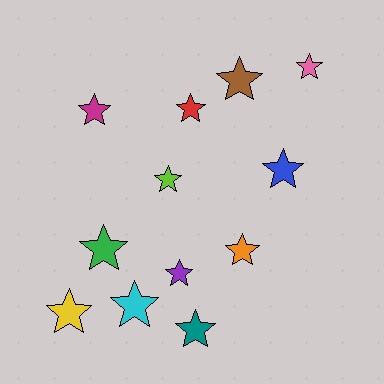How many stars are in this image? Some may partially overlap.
There are 12 stars.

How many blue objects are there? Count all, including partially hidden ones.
There is 1 blue object.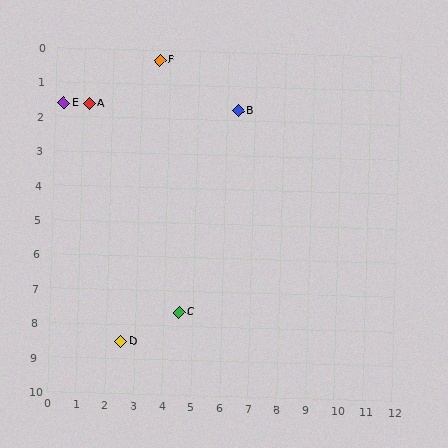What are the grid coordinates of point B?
Point B is at approximately (6.4, 1.7).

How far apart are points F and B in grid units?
Points F and B are about 3.1 grid units apart.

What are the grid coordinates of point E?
Point E is at approximately (0.3, 1.6).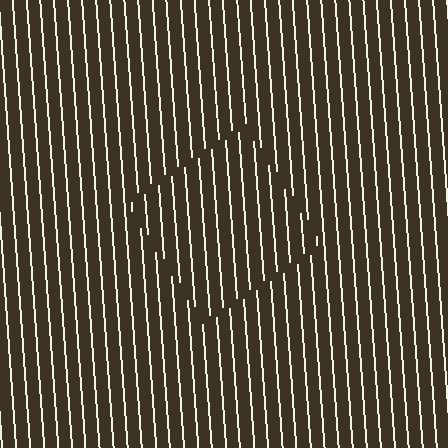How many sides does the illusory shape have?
4 sides — the line-ends trace a square.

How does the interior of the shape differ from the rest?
The interior of the shape contains the same grating, shifted by half a period — the contour is defined by the phase discontinuity where line-ends from the inner and outer gratings abut.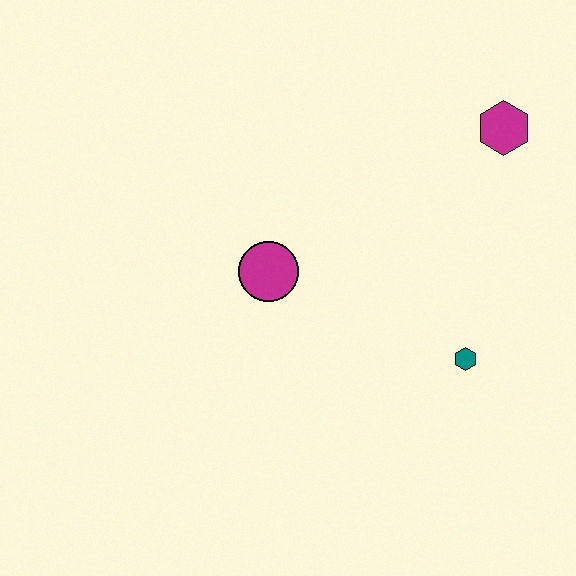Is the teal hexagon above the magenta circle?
No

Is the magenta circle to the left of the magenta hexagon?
Yes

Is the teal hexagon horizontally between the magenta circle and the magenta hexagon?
Yes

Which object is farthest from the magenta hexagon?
The magenta circle is farthest from the magenta hexagon.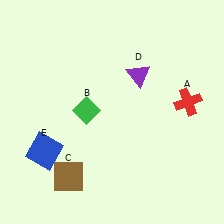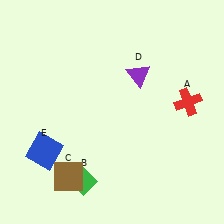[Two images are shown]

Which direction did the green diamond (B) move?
The green diamond (B) moved down.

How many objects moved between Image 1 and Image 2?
1 object moved between the two images.